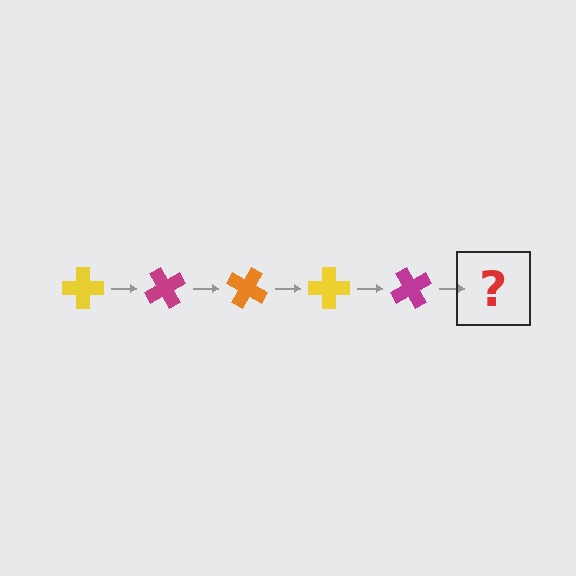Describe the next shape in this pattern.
It should be an orange cross, rotated 300 degrees from the start.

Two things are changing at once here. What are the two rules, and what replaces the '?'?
The two rules are that it rotates 60 degrees each step and the color cycles through yellow, magenta, and orange. The '?' should be an orange cross, rotated 300 degrees from the start.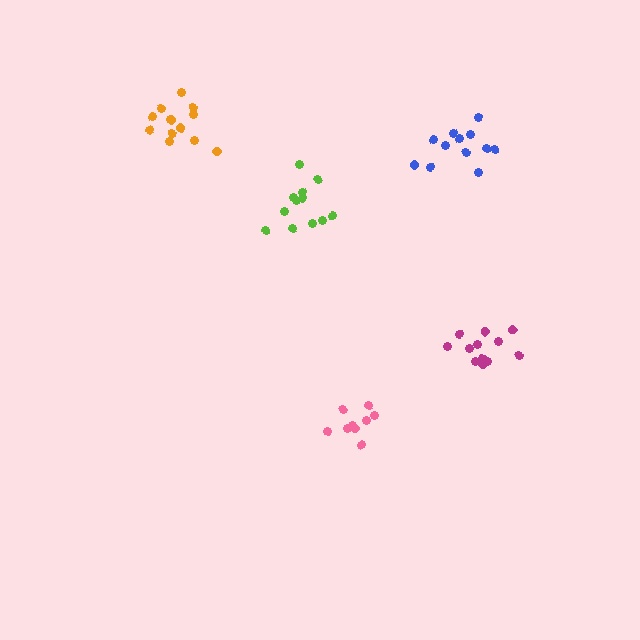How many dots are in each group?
Group 1: 9 dots, Group 2: 12 dots, Group 3: 12 dots, Group 4: 13 dots, Group 5: 12 dots (58 total).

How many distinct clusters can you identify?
There are 5 distinct clusters.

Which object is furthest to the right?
The magenta cluster is rightmost.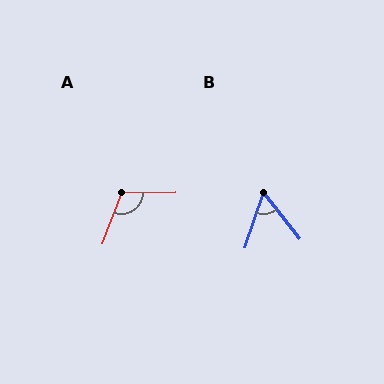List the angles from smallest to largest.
B (57°), A (111°).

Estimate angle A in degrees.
Approximately 111 degrees.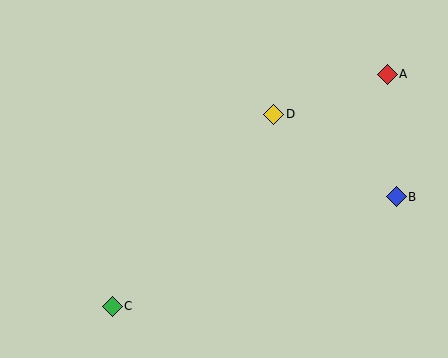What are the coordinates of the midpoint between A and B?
The midpoint between A and B is at (392, 136).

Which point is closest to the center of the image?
Point D at (274, 114) is closest to the center.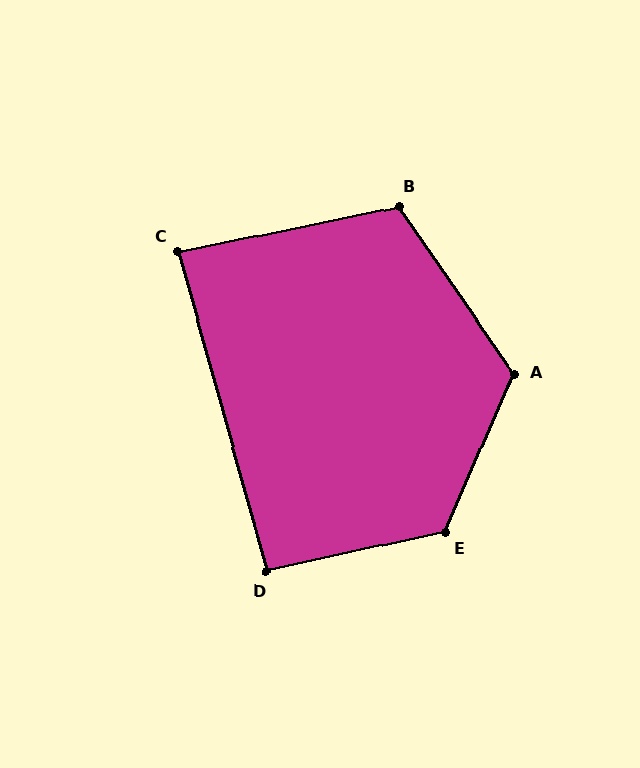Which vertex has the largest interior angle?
E, at approximately 125 degrees.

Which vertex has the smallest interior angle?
C, at approximately 86 degrees.